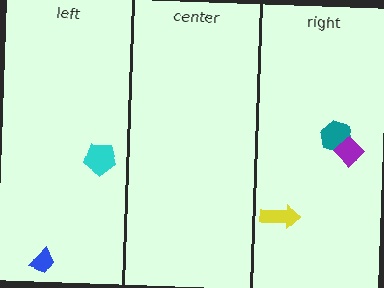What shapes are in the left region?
The cyan pentagon, the blue trapezoid.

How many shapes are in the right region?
3.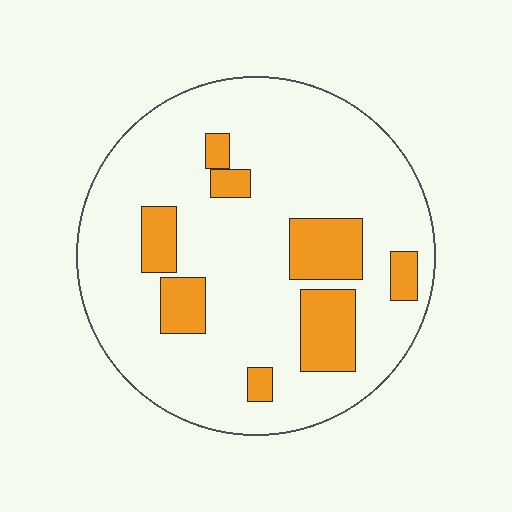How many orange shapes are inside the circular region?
8.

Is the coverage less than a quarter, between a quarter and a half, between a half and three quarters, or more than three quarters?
Less than a quarter.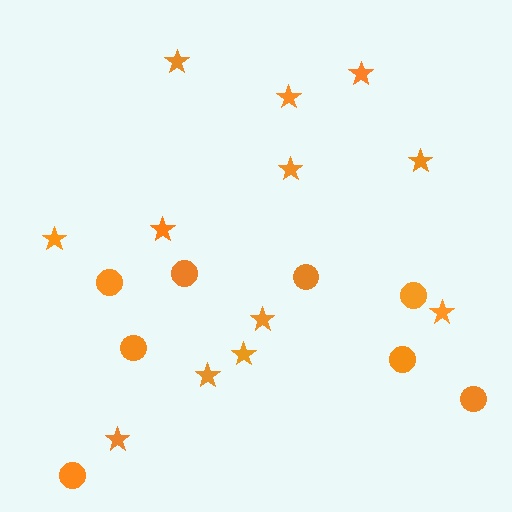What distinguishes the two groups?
There are 2 groups: one group of stars (12) and one group of circles (8).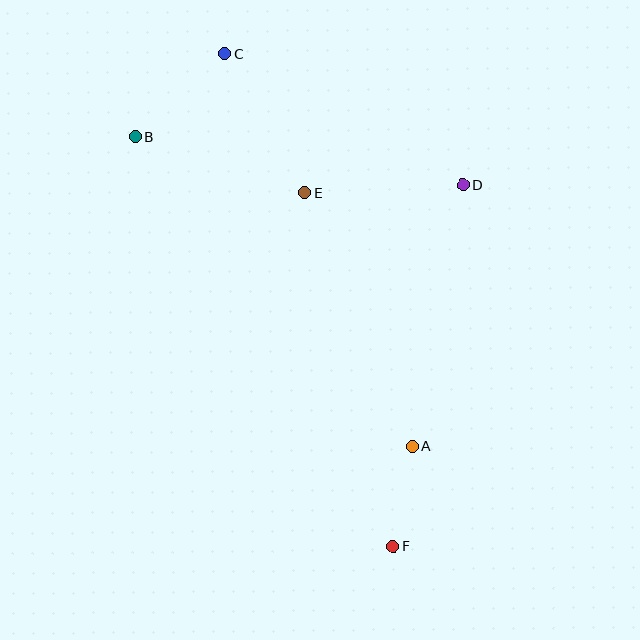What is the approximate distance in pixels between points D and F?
The distance between D and F is approximately 368 pixels.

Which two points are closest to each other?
Points A and F are closest to each other.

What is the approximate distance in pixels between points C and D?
The distance between C and D is approximately 272 pixels.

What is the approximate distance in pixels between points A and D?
The distance between A and D is approximately 265 pixels.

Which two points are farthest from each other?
Points C and F are farthest from each other.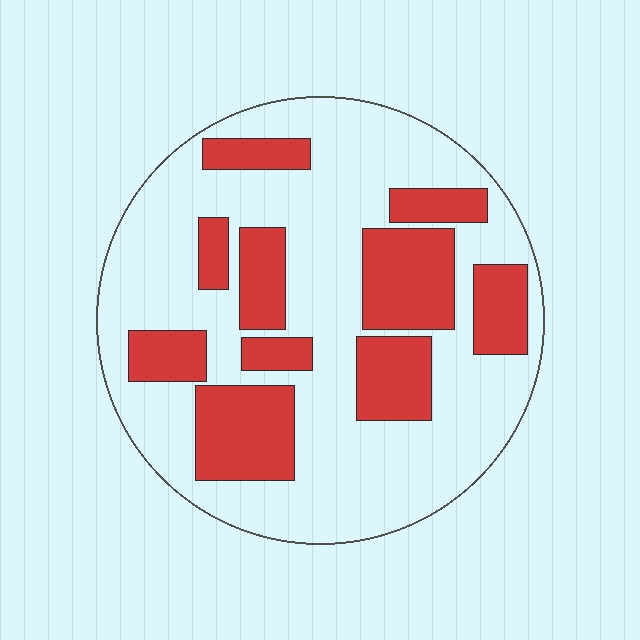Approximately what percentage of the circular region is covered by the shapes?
Approximately 30%.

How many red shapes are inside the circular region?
10.